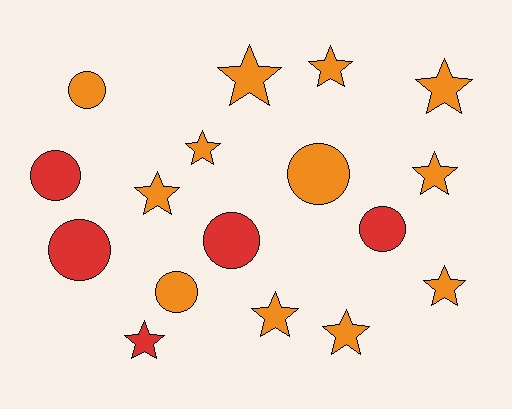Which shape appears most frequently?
Star, with 10 objects.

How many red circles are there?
There are 4 red circles.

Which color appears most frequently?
Orange, with 12 objects.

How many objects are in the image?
There are 17 objects.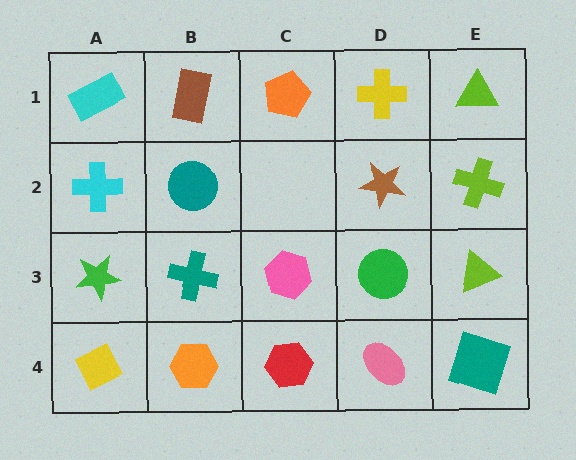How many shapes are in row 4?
5 shapes.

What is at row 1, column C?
An orange pentagon.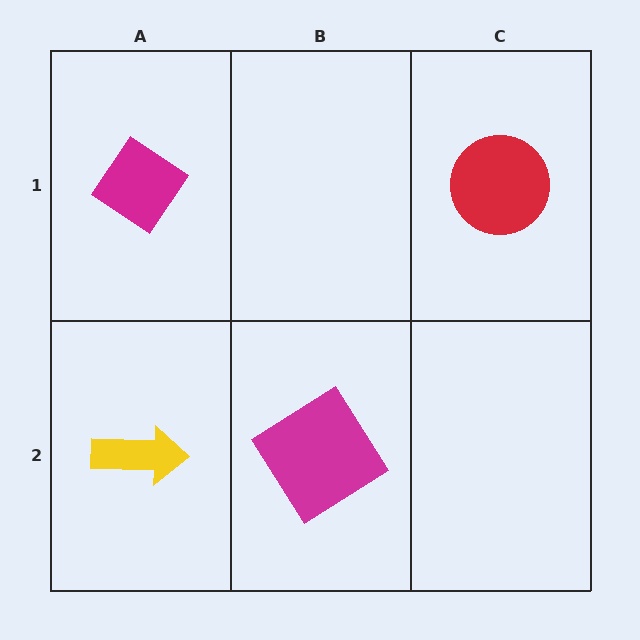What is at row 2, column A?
A yellow arrow.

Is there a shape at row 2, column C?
No, that cell is empty.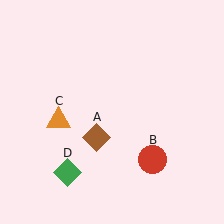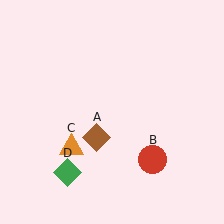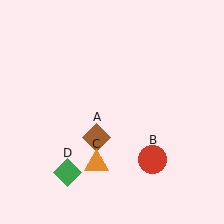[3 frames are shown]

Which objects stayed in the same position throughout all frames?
Brown diamond (object A) and red circle (object B) and green diamond (object D) remained stationary.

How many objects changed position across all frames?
1 object changed position: orange triangle (object C).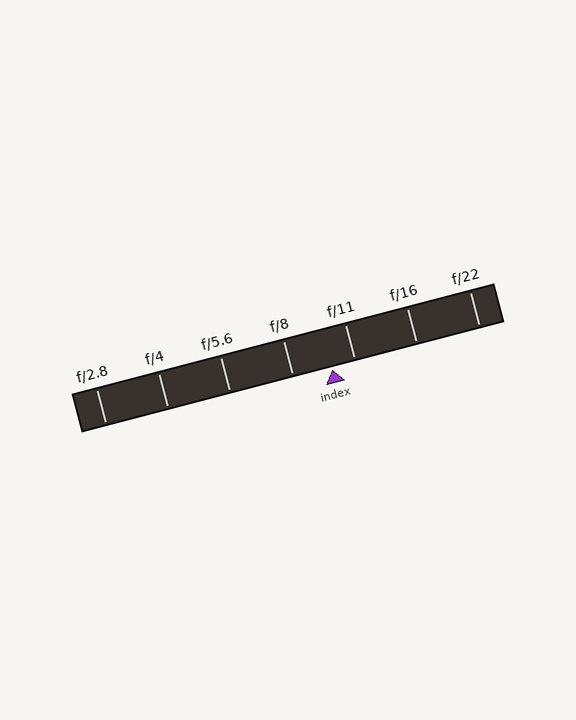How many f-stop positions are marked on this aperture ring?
There are 7 f-stop positions marked.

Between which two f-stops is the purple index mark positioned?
The index mark is between f/8 and f/11.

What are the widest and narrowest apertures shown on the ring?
The widest aperture shown is f/2.8 and the narrowest is f/22.